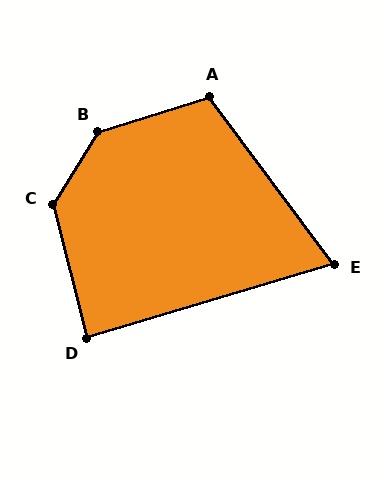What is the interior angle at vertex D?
Approximately 88 degrees (approximately right).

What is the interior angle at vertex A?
Approximately 110 degrees (obtuse).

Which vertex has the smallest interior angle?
E, at approximately 70 degrees.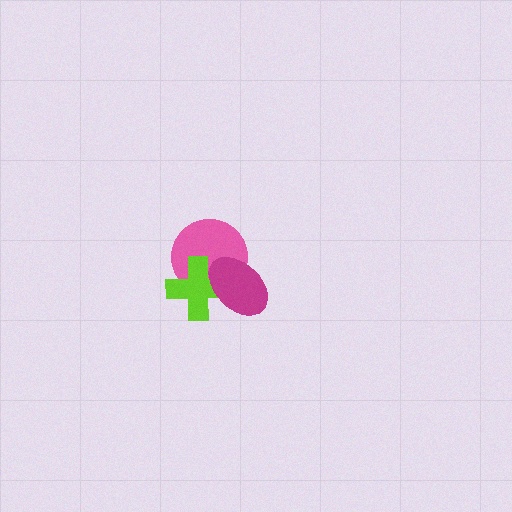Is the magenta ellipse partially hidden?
No, no other shape covers it.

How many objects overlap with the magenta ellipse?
2 objects overlap with the magenta ellipse.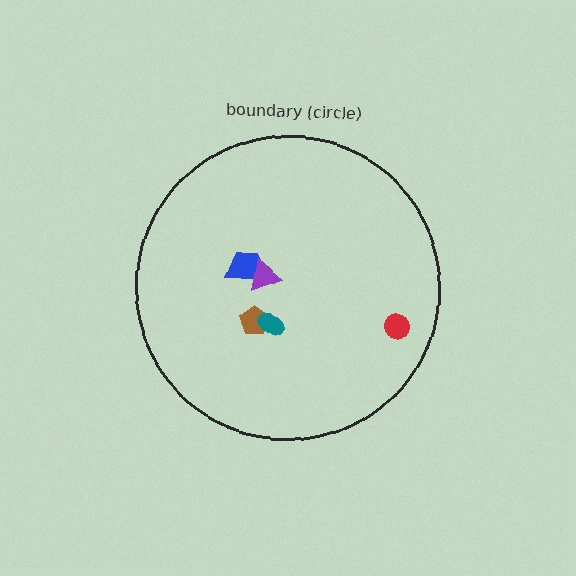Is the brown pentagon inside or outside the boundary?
Inside.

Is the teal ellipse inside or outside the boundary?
Inside.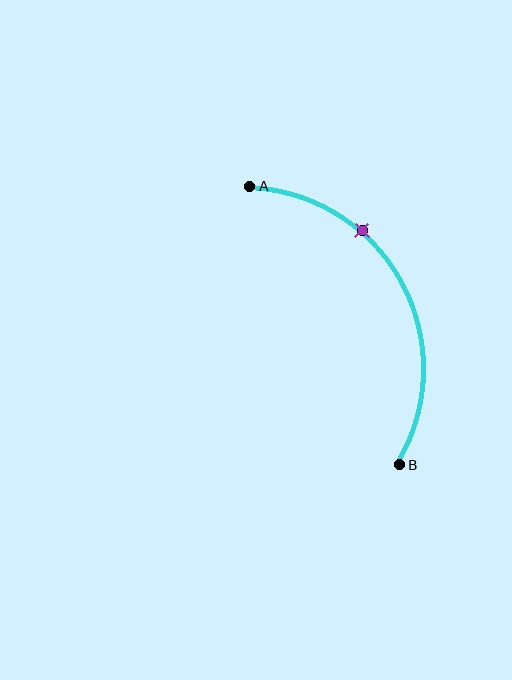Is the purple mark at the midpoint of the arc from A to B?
No. The purple mark lies on the arc but is closer to endpoint A. The arc midpoint would be at the point on the curve equidistant along the arc from both A and B.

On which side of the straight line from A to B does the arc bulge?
The arc bulges to the right of the straight line connecting A and B.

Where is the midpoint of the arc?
The arc midpoint is the point on the curve farthest from the straight line joining A and B. It sits to the right of that line.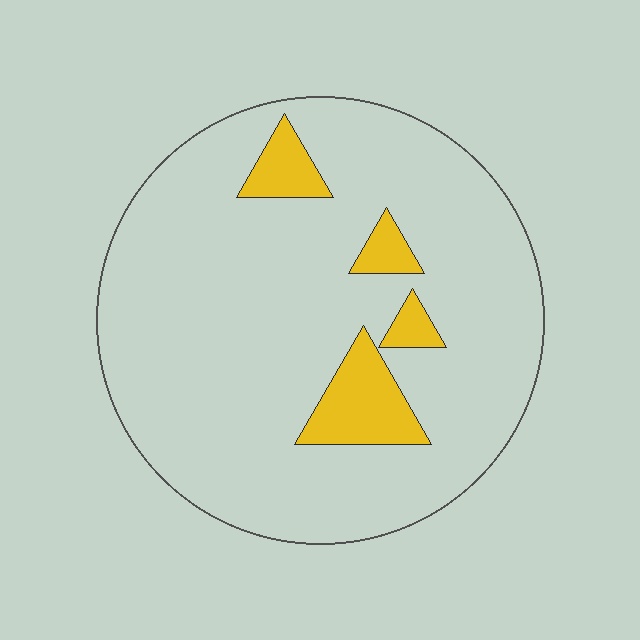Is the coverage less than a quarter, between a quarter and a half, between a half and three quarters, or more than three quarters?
Less than a quarter.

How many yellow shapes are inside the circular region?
4.